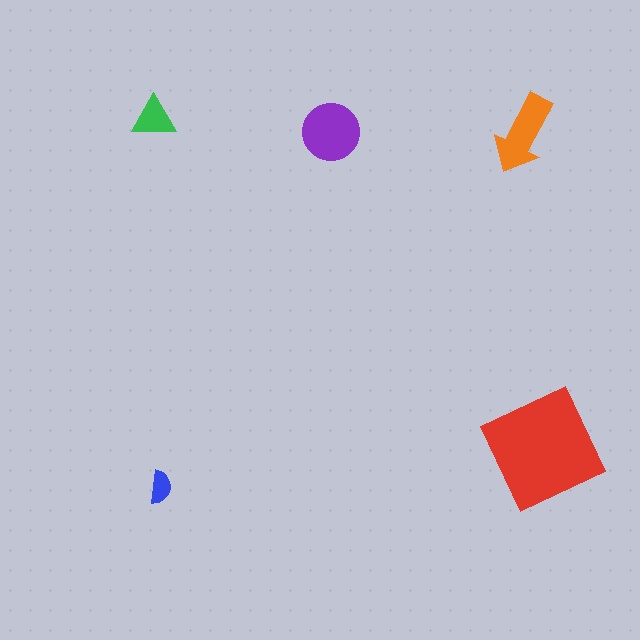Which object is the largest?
The red square.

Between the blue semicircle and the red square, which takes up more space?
The red square.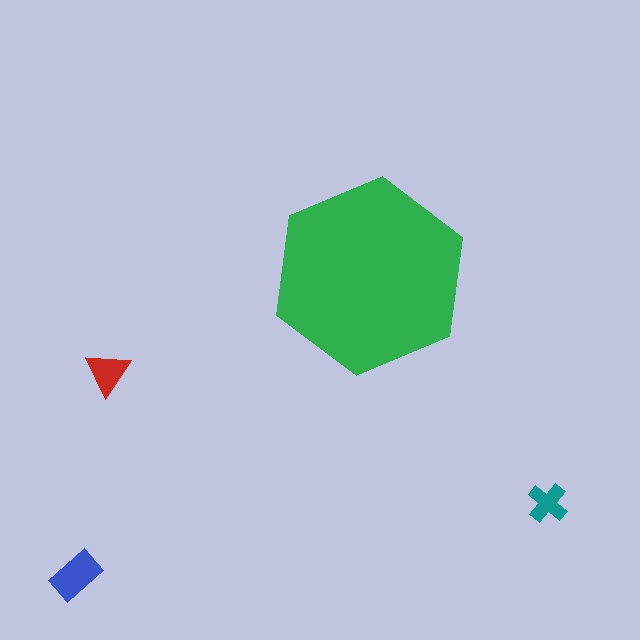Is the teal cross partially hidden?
No, the teal cross is fully visible.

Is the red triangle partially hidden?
No, the red triangle is fully visible.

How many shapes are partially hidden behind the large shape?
0 shapes are partially hidden.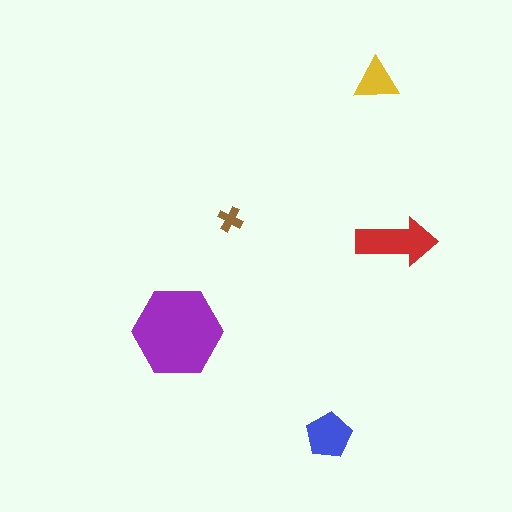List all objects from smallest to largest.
The brown cross, the yellow triangle, the blue pentagon, the red arrow, the purple hexagon.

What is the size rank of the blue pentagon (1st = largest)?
3rd.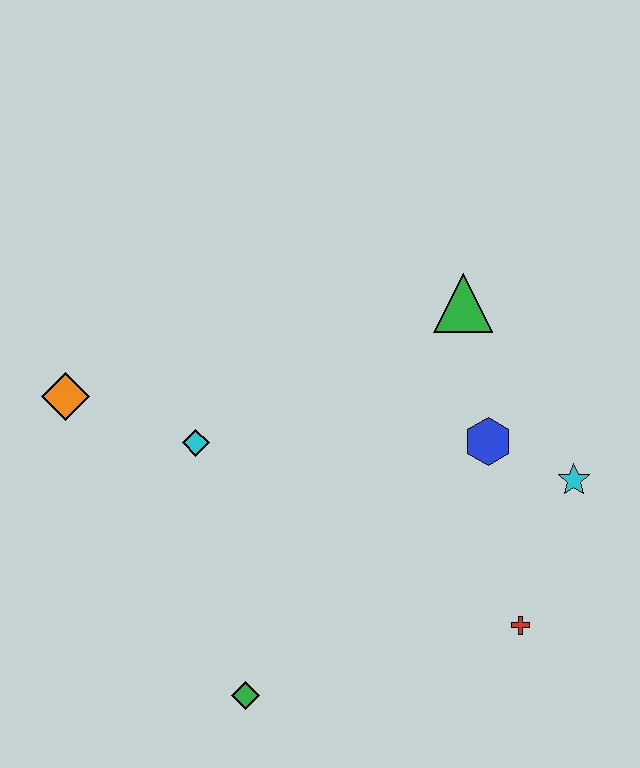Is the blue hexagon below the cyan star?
No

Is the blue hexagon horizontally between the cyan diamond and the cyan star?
Yes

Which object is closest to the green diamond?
The cyan diamond is closest to the green diamond.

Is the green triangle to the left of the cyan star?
Yes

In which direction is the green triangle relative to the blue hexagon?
The green triangle is above the blue hexagon.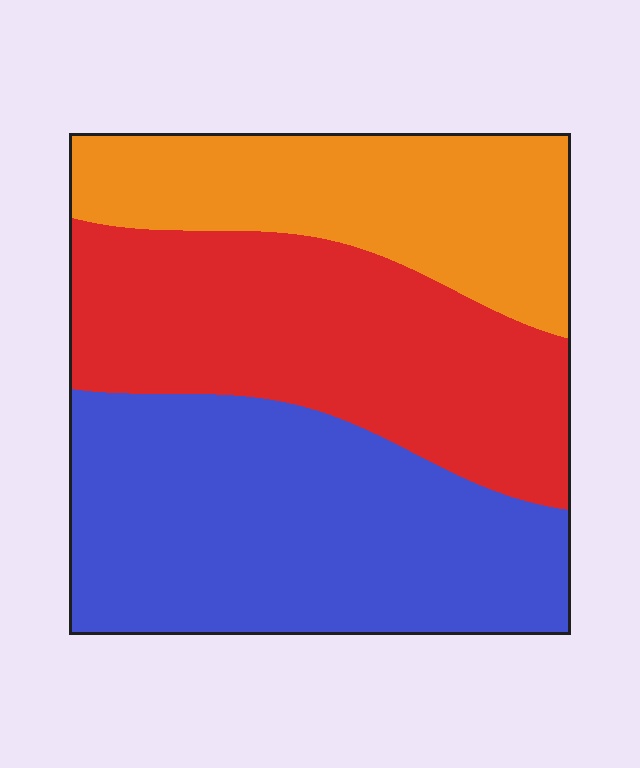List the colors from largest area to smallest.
From largest to smallest: blue, red, orange.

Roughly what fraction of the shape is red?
Red takes up about one third (1/3) of the shape.